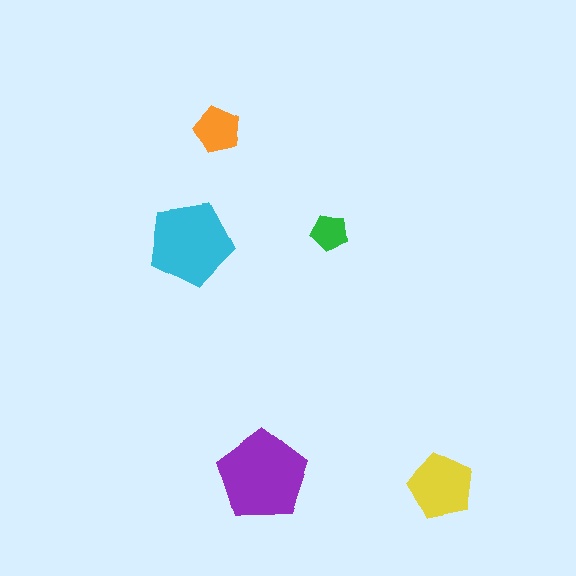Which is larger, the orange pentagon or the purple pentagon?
The purple one.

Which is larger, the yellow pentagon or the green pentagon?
The yellow one.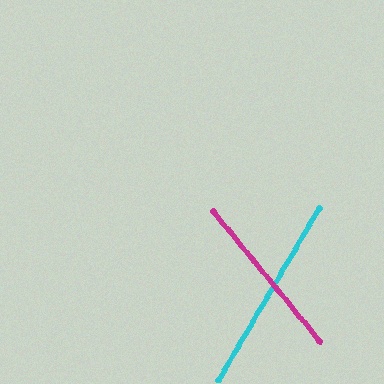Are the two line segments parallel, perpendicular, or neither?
Neither parallel nor perpendicular — they differ by about 70°.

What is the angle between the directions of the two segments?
Approximately 70 degrees.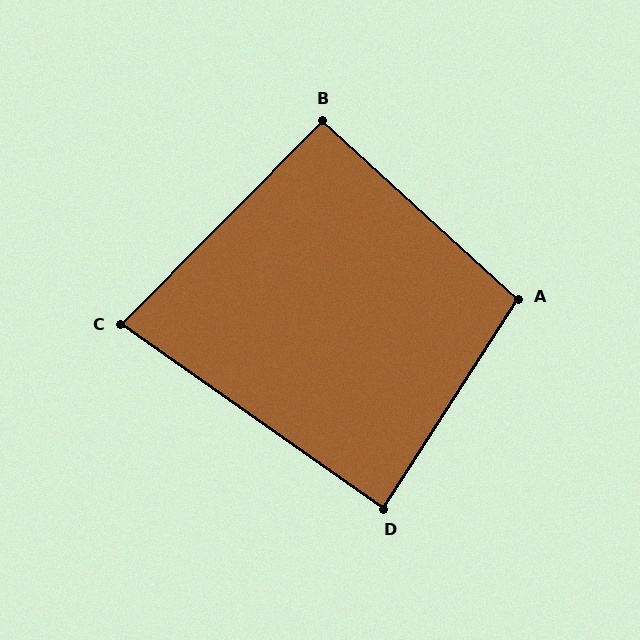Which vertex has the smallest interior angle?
C, at approximately 80 degrees.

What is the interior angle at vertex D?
Approximately 88 degrees (approximately right).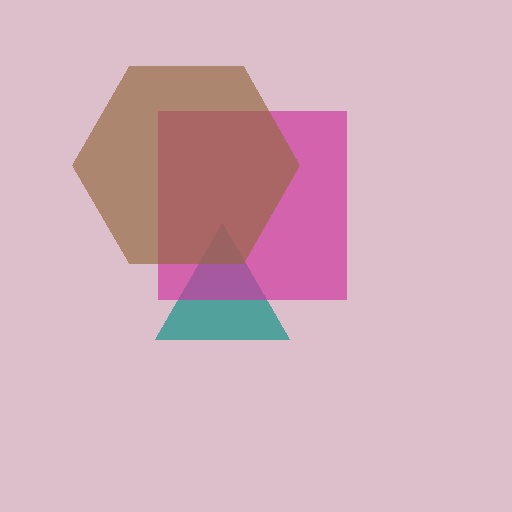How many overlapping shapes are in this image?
There are 3 overlapping shapes in the image.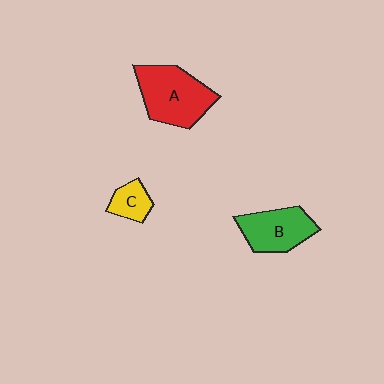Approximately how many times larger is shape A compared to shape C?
Approximately 2.8 times.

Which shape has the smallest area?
Shape C (yellow).